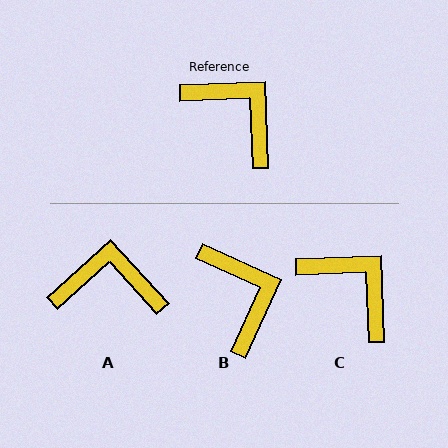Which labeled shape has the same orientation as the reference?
C.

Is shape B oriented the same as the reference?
No, it is off by about 27 degrees.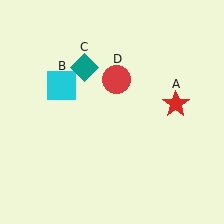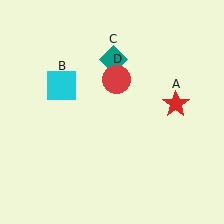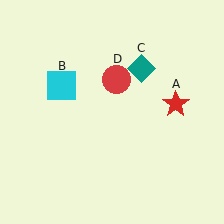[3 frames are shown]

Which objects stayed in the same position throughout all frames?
Red star (object A) and cyan square (object B) and red circle (object D) remained stationary.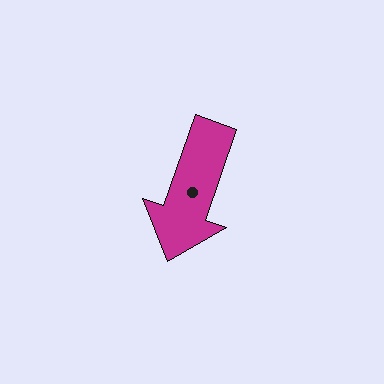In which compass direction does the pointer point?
South.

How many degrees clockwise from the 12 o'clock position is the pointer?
Approximately 199 degrees.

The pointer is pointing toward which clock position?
Roughly 7 o'clock.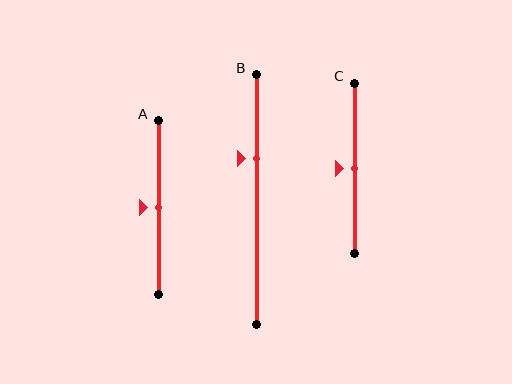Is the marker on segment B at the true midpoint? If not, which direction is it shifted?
No, the marker on segment B is shifted upward by about 16% of the segment length.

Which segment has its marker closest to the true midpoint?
Segment A has its marker closest to the true midpoint.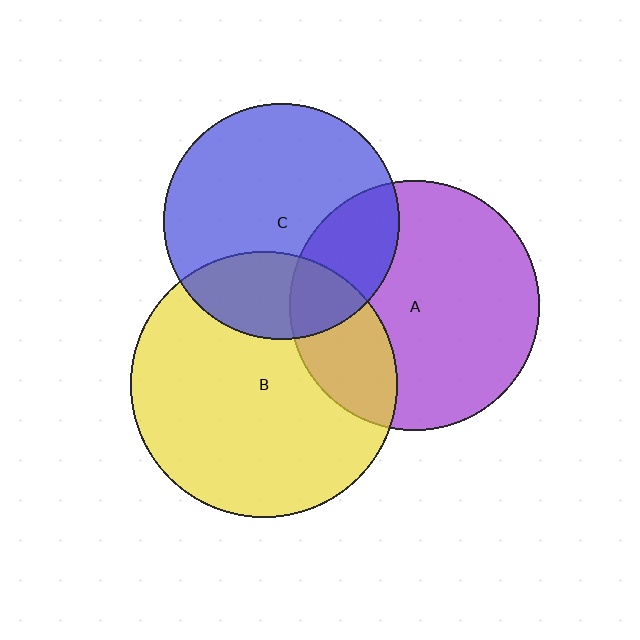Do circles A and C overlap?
Yes.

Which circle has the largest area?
Circle B (yellow).